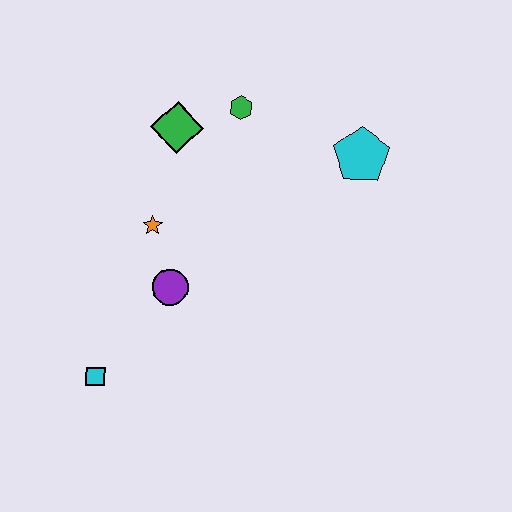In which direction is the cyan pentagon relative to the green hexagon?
The cyan pentagon is to the right of the green hexagon.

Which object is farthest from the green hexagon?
The cyan square is farthest from the green hexagon.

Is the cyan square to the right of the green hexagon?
No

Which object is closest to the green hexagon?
The green diamond is closest to the green hexagon.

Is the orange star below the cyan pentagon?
Yes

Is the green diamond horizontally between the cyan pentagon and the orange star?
Yes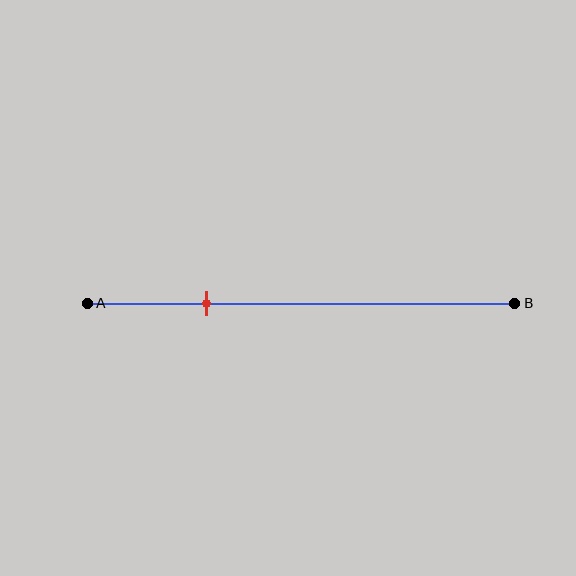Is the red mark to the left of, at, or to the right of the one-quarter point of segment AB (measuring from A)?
The red mark is to the right of the one-quarter point of segment AB.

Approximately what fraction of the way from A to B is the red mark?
The red mark is approximately 30% of the way from A to B.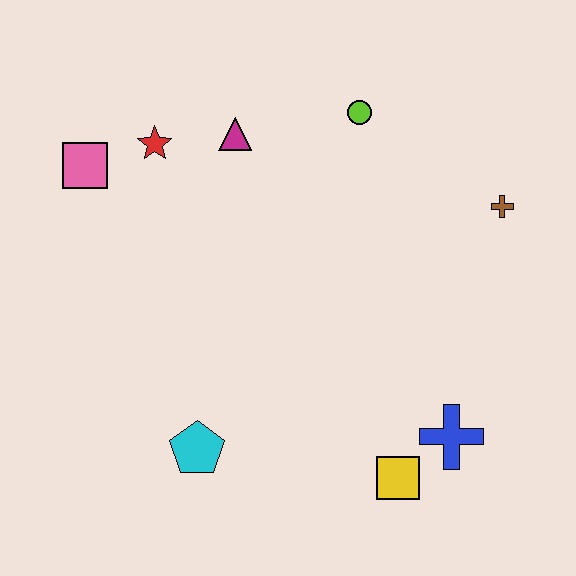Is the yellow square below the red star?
Yes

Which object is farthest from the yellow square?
The pink square is farthest from the yellow square.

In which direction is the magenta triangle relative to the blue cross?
The magenta triangle is above the blue cross.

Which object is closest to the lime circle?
The magenta triangle is closest to the lime circle.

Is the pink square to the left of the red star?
Yes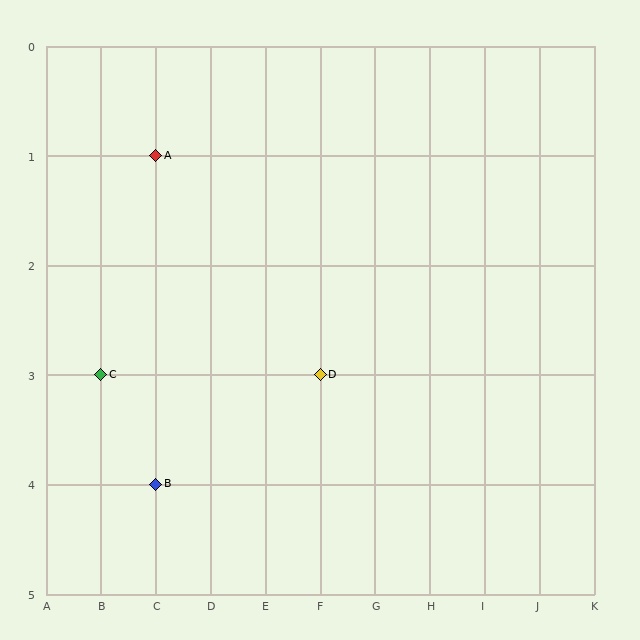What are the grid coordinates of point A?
Point A is at grid coordinates (C, 1).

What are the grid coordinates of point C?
Point C is at grid coordinates (B, 3).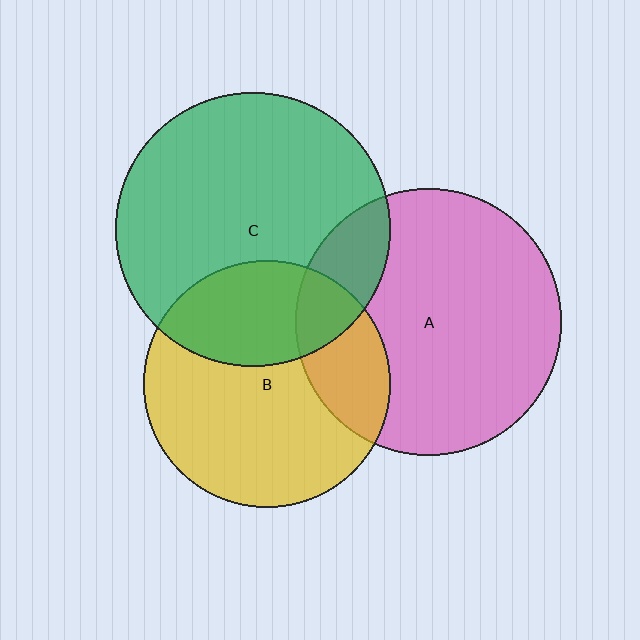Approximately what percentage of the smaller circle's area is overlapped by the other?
Approximately 30%.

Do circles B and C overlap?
Yes.